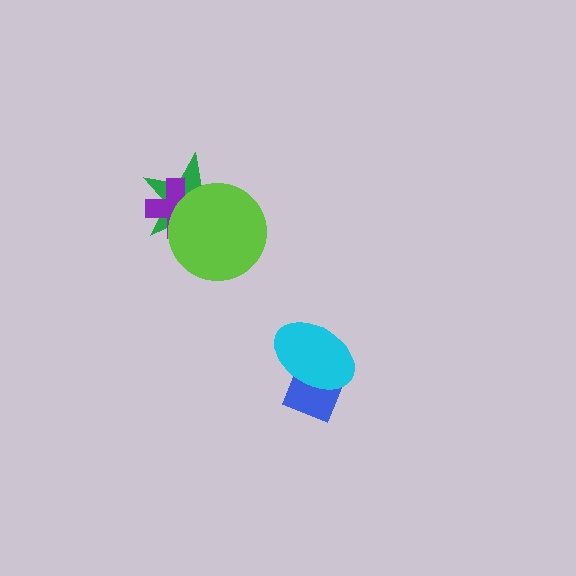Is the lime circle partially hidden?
No, no other shape covers it.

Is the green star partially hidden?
Yes, it is partially covered by another shape.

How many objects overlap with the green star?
2 objects overlap with the green star.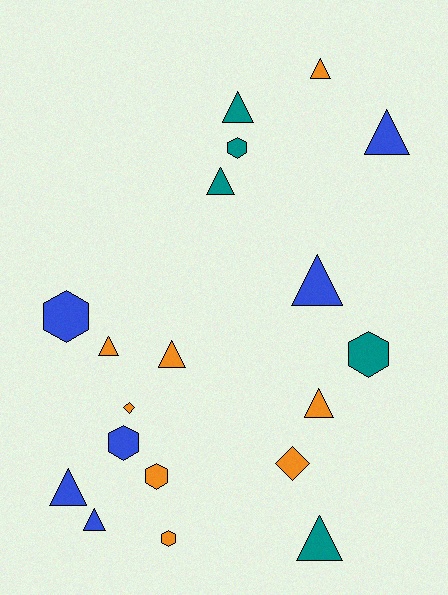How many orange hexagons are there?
There are 2 orange hexagons.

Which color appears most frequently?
Orange, with 8 objects.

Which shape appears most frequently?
Triangle, with 11 objects.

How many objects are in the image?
There are 19 objects.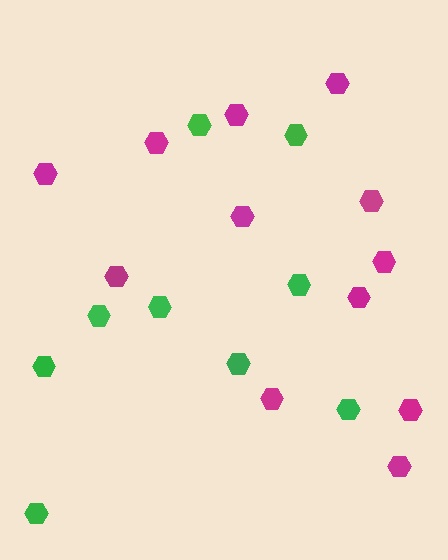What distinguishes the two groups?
There are 2 groups: one group of green hexagons (9) and one group of magenta hexagons (12).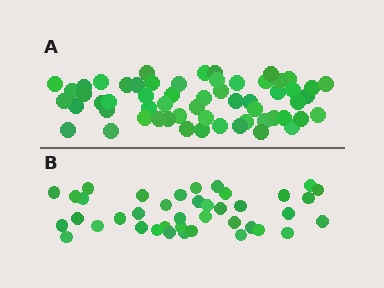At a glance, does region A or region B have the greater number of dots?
Region A (the top region) has more dots.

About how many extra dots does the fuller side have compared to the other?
Region A has approximately 20 more dots than region B.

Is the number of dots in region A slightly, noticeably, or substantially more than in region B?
Region A has substantially more. The ratio is roughly 1.4 to 1.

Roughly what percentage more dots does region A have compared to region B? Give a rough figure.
About 45% more.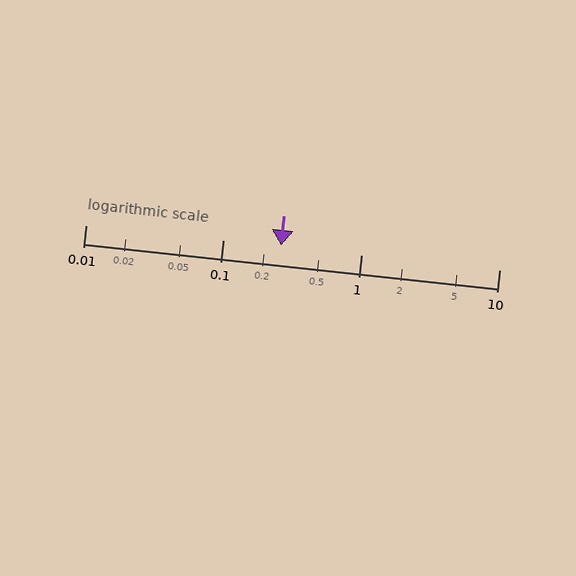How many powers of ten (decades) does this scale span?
The scale spans 3 decades, from 0.01 to 10.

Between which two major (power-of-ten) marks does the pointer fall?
The pointer is between 0.1 and 1.